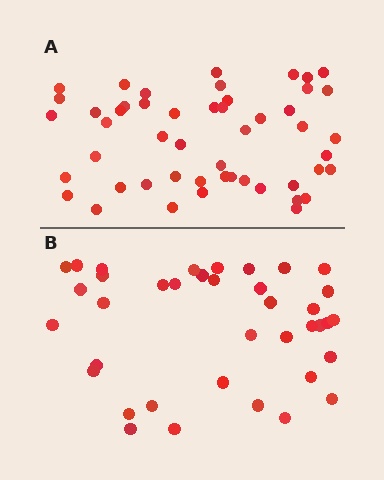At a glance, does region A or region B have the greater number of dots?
Region A (the top region) has more dots.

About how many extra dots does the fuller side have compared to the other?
Region A has roughly 12 or so more dots than region B.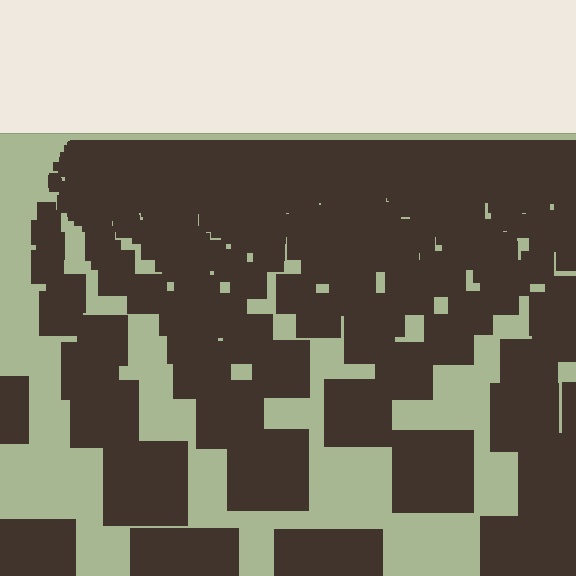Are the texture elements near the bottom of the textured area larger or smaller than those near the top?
Larger. Near the bottom, elements are closer to the viewer and appear at a bigger on-screen size.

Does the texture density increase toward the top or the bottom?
Density increases toward the top.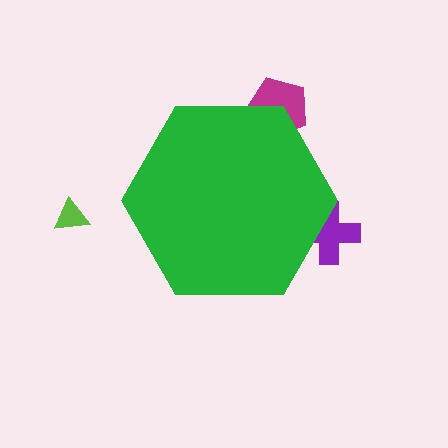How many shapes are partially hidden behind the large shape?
2 shapes are partially hidden.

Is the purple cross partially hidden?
Yes, the purple cross is partially hidden behind the green hexagon.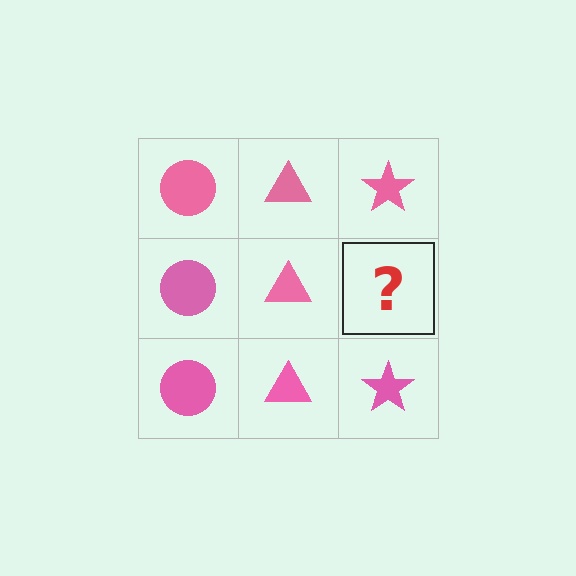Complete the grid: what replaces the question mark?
The question mark should be replaced with a pink star.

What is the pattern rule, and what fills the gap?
The rule is that each column has a consistent shape. The gap should be filled with a pink star.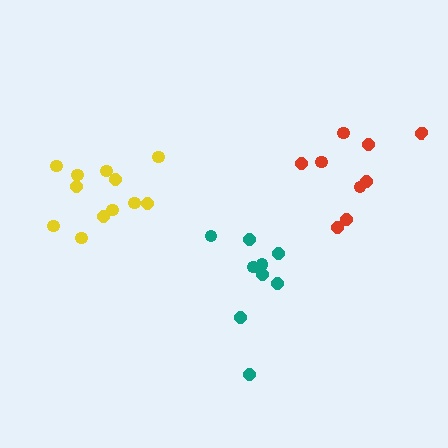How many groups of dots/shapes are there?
There are 3 groups.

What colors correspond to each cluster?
The clusters are colored: teal, red, yellow.